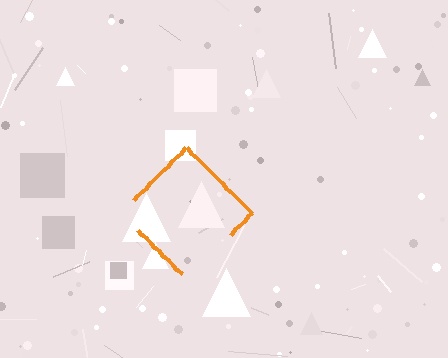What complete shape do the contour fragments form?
The contour fragments form a diamond.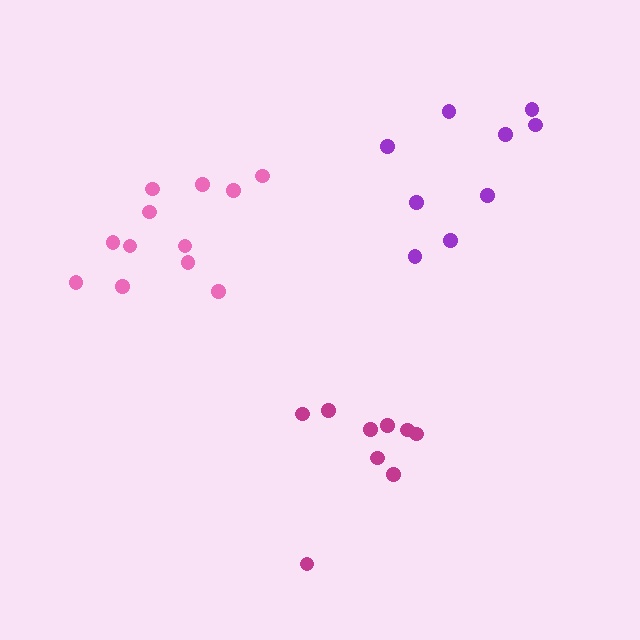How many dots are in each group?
Group 1: 9 dots, Group 2: 12 dots, Group 3: 9 dots (30 total).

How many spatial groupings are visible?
There are 3 spatial groupings.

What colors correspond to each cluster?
The clusters are colored: purple, pink, magenta.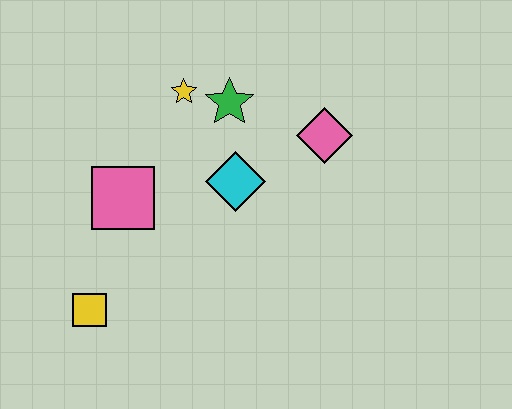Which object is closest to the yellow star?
The green star is closest to the yellow star.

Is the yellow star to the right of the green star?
No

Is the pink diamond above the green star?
No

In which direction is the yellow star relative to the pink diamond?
The yellow star is to the left of the pink diamond.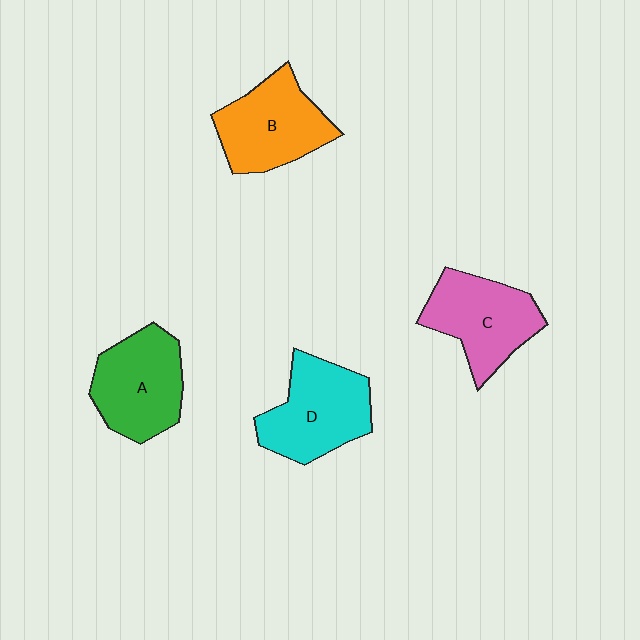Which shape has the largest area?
Shape D (cyan).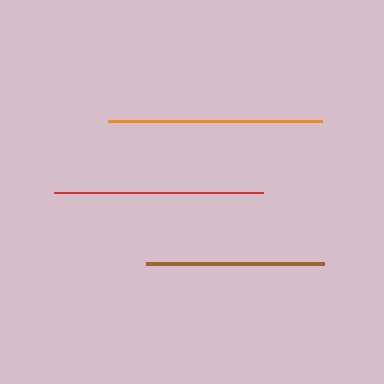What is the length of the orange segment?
The orange segment is approximately 214 pixels long.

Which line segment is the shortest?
The brown line is the shortest at approximately 178 pixels.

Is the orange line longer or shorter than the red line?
The orange line is longer than the red line.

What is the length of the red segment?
The red segment is approximately 209 pixels long.